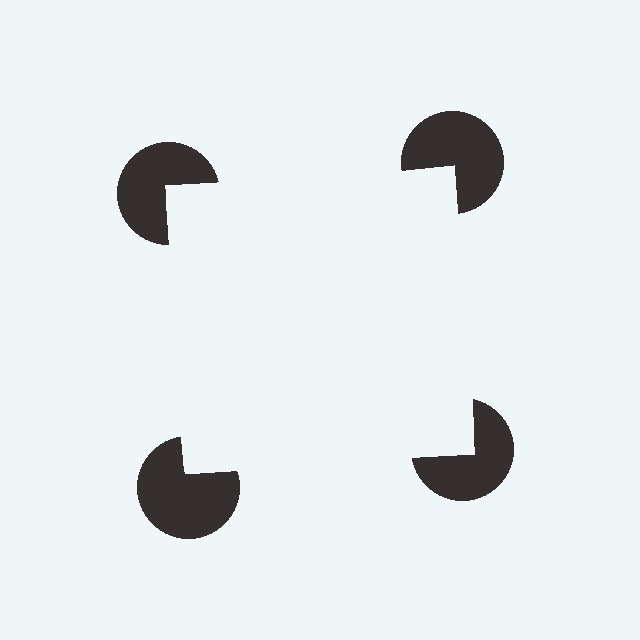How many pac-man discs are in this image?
There are 4 — one at each vertex of the illusory square.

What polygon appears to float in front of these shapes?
An illusory square — its edges are inferred from the aligned wedge cuts in the pac-man discs, not physically drawn.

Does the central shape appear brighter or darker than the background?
It typically appears slightly brighter than the background, even though no actual brightness change is drawn.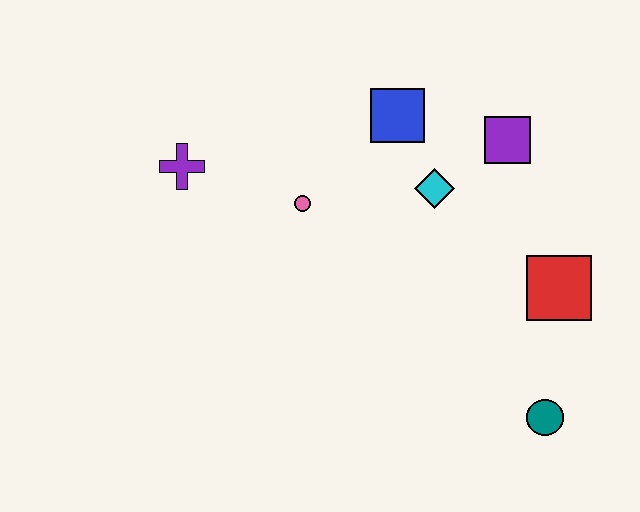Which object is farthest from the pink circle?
The teal circle is farthest from the pink circle.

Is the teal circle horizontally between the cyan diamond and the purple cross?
No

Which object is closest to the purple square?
The cyan diamond is closest to the purple square.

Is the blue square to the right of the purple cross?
Yes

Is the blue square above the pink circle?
Yes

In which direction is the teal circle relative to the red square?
The teal circle is below the red square.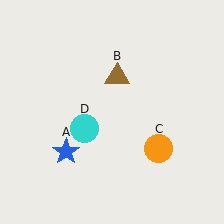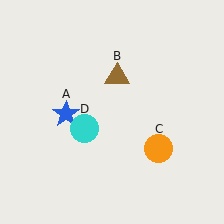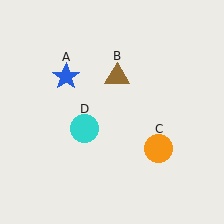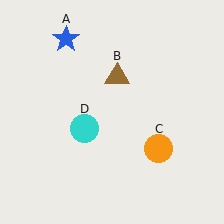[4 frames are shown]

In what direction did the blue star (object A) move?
The blue star (object A) moved up.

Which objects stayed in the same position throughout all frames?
Brown triangle (object B) and orange circle (object C) and cyan circle (object D) remained stationary.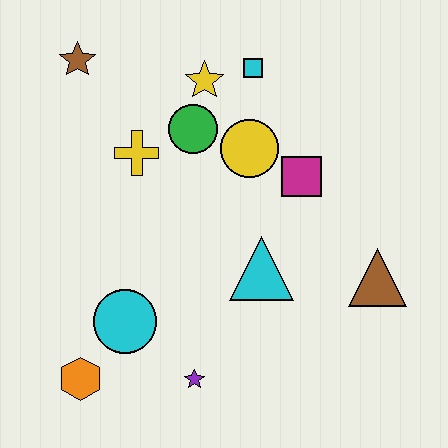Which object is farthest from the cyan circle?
The cyan square is farthest from the cyan circle.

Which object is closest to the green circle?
The yellow star is closest to the green circle.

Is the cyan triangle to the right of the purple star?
Yes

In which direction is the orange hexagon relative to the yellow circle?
The orange hexagon is below the yellow circle.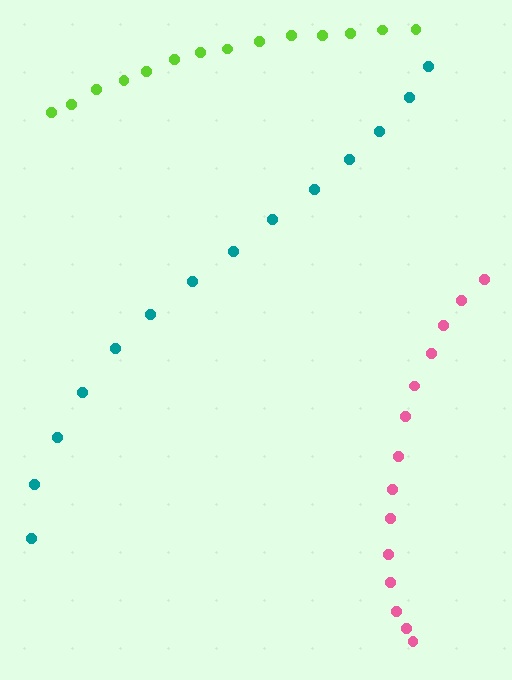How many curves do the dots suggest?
There are 3 distinct paths.